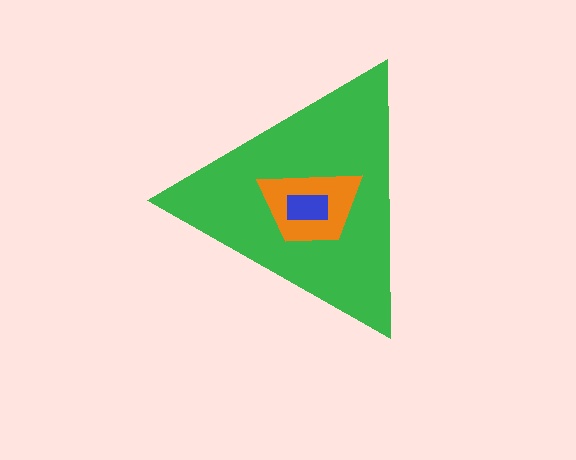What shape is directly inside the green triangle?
The orange trapezoid.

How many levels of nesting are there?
3.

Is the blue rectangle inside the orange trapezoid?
Yes.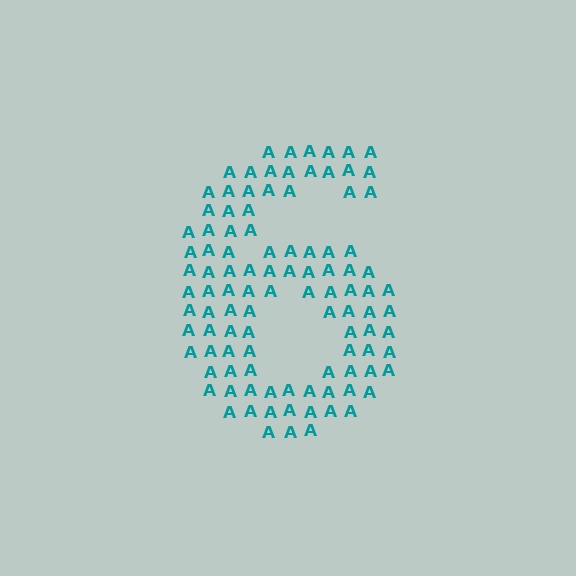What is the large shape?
The large shape is the digit 6.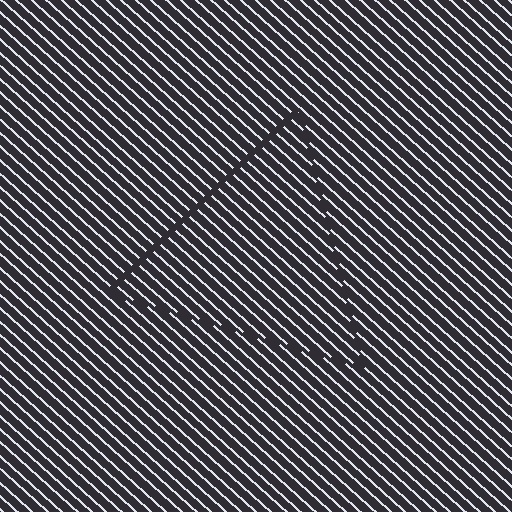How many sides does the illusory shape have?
3 sides — the line-ends trace a triangle.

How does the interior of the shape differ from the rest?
The interior of the shape contains the same grating, shifted by half a period — the contour is defined by the phase discontinuity where line-ends from the inner and outer gratings abut.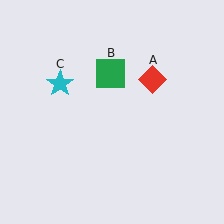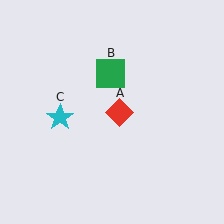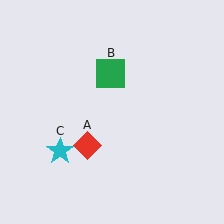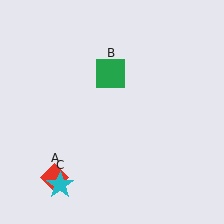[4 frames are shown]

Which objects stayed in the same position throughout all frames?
Green square (object B) remained stationary.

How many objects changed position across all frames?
2 objects changed position: red diamond (object A), cyan star (object C).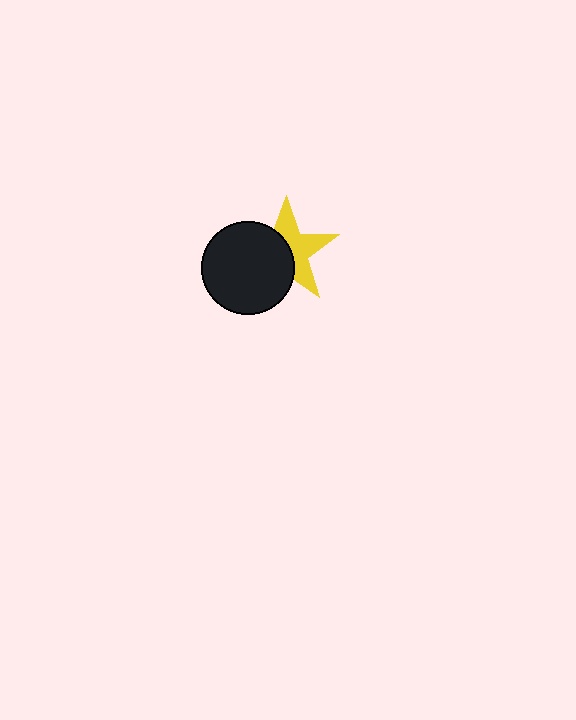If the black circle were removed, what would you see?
You would see the complete yellow star.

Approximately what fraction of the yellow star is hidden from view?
Roughly 49% of the yellow star is hidden behind the black circle.